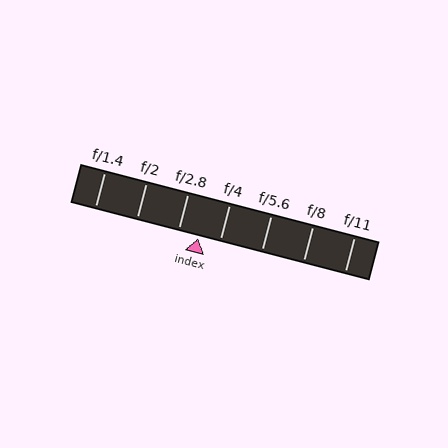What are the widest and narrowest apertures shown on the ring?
The widest aperture shown is f/1.4 and the narrowest is f/11.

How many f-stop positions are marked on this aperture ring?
There are 7 f-stop positions marked.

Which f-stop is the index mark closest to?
The index mark is closest to f/4.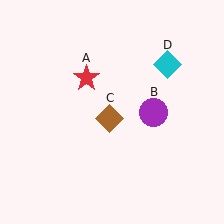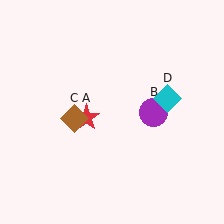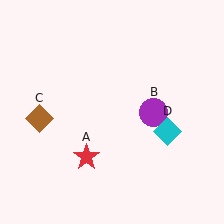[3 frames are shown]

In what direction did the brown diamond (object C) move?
The brown diamond (object C) moved left.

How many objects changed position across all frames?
3 objects changed position: red star (object A), brown diamond (object C), cyan diamond (object D).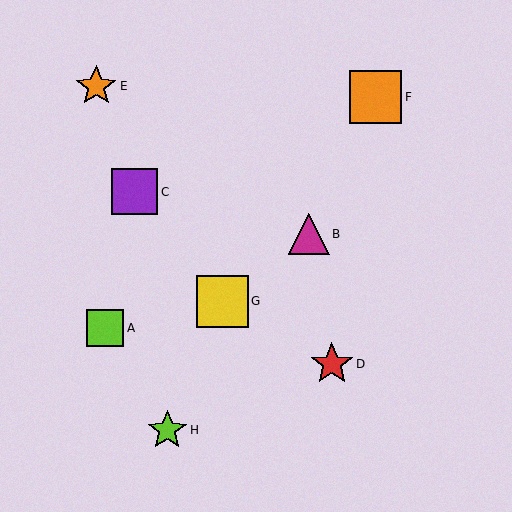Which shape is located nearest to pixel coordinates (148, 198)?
The purple square (labeled C) at (134, 192) is nearest to that location.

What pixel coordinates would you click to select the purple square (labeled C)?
Click at (134, 192) to select the purple square C.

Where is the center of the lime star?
The center of the lime star is at (167, 430).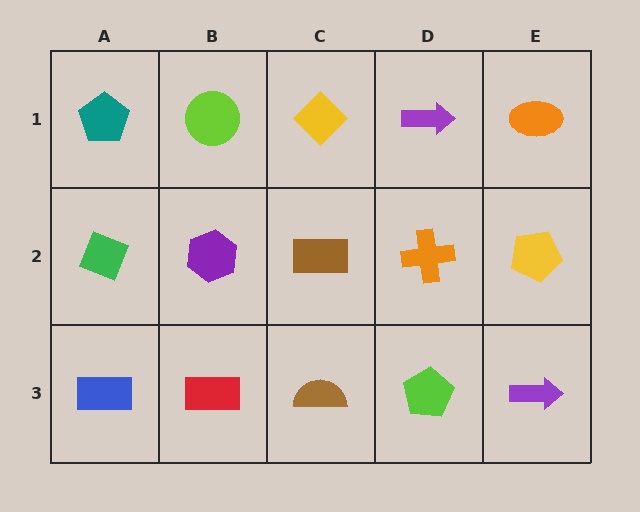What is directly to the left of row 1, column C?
A lime circle.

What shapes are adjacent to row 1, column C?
A brown rectangle (row 2, column C), a lime circle (row 1, column B), a purple arrow (row 1, column D).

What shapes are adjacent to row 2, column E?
An orange ellipse (row 1, column E), a purple arrow (row 3, column E), an orange cross (row 2, column D).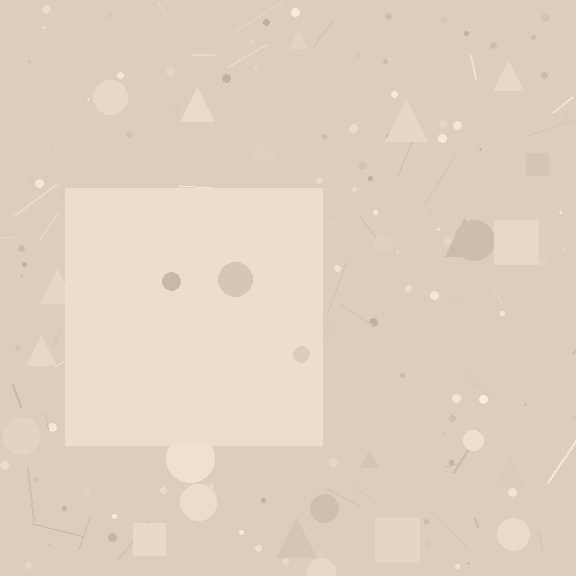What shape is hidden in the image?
A square is hidden in the image.